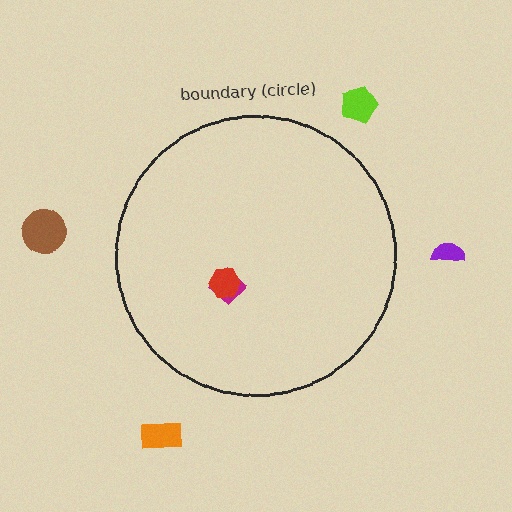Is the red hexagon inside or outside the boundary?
Inside.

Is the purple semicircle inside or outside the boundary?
Outside.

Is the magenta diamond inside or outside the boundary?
Inside.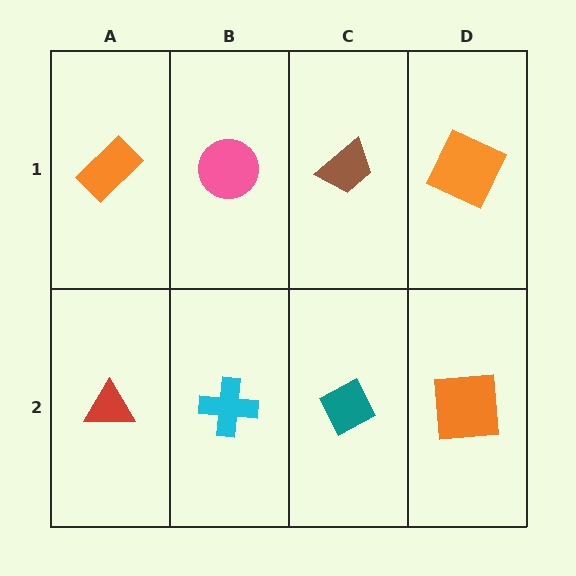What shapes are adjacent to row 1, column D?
An orange square (row 2, column D), a brown trapezoid (row 1, column C).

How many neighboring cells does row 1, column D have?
2.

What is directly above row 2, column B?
A pink circle.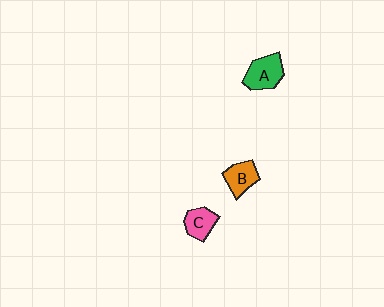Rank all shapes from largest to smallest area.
From largest to smallest: A (green), B (orange), C (pink).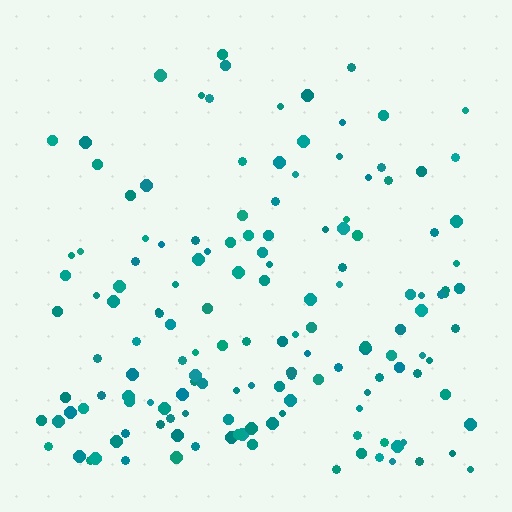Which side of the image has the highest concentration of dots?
The bottom.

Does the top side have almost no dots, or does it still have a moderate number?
Still a moderate number, just noticeably fewer than the bottom.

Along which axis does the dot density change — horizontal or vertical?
Vertical.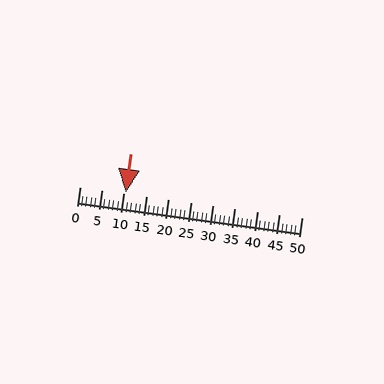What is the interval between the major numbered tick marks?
The major tick marks are spaced 5 units apart.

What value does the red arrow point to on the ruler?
The red arrow points to approximately 10.